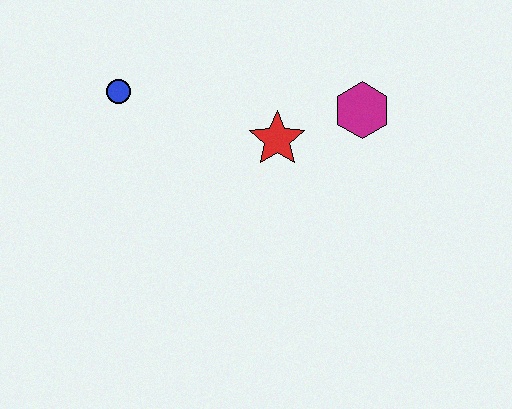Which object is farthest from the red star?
The blue circle is farthest from the red star.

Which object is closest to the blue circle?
The red star is closest to the blue circle.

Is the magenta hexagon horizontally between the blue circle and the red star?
No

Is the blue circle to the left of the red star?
Yes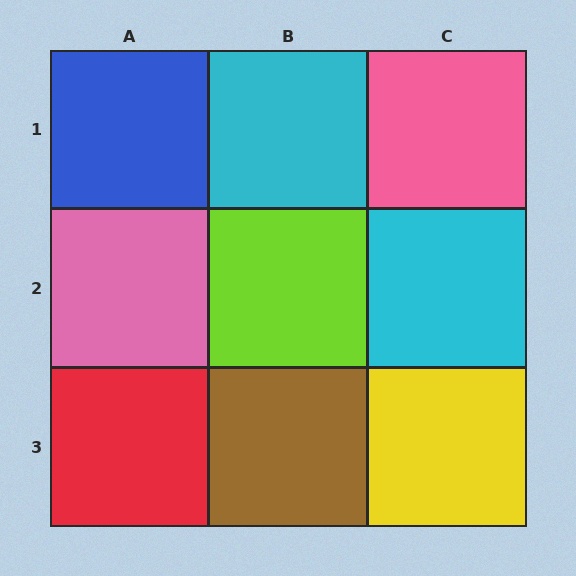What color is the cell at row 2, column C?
Cyan.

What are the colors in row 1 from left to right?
Blue, cyan, pink.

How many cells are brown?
1 cell is brown.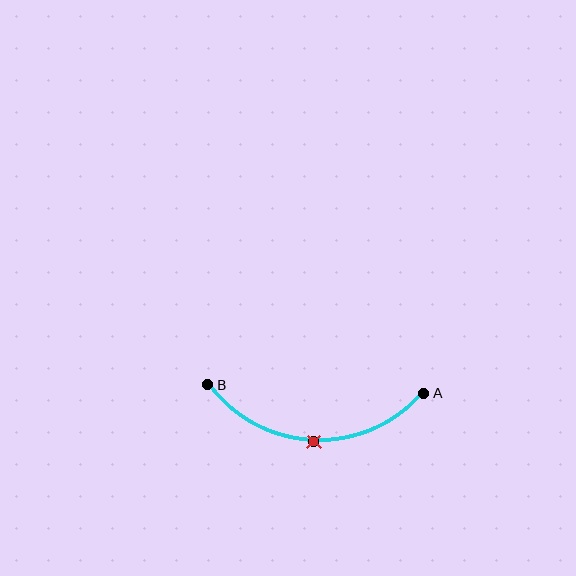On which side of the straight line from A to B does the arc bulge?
The arc bulges below the straight line connecting A and B.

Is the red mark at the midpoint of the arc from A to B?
Yes. The red mark lies on the arc at equal arc-length from both A and B — it is the arc midpoint.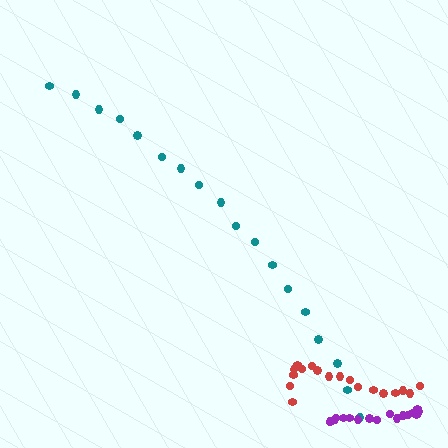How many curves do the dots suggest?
There are 3 distinct paths.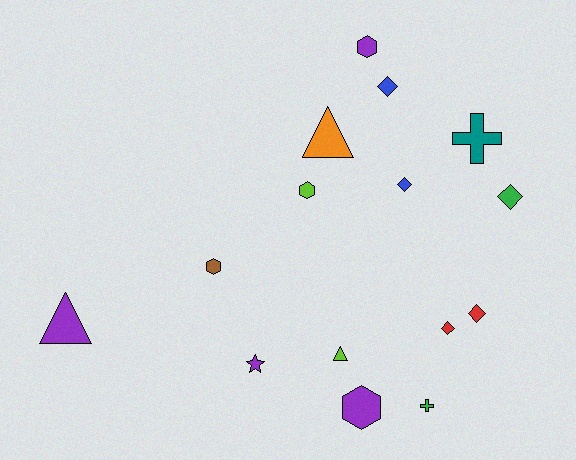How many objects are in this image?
There are 15 objects.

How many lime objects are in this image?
There are 2 lime objects.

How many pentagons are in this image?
There are no pentagons.